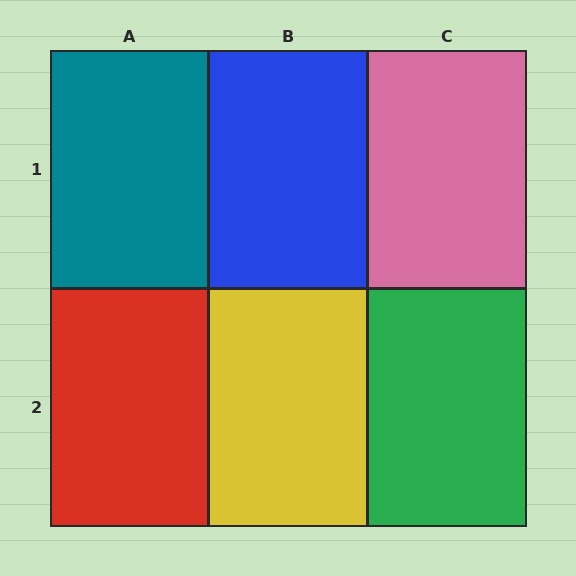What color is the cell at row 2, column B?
Yellow.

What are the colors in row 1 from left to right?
Teal, blue, pink.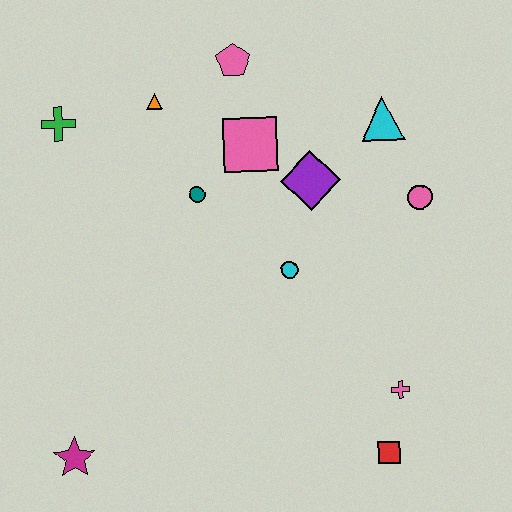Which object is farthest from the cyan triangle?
The magenta star is farthest from the cyan triangle.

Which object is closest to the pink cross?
The red square is closest to the pink cross.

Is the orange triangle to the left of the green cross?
No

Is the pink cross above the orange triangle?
No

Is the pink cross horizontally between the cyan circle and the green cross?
No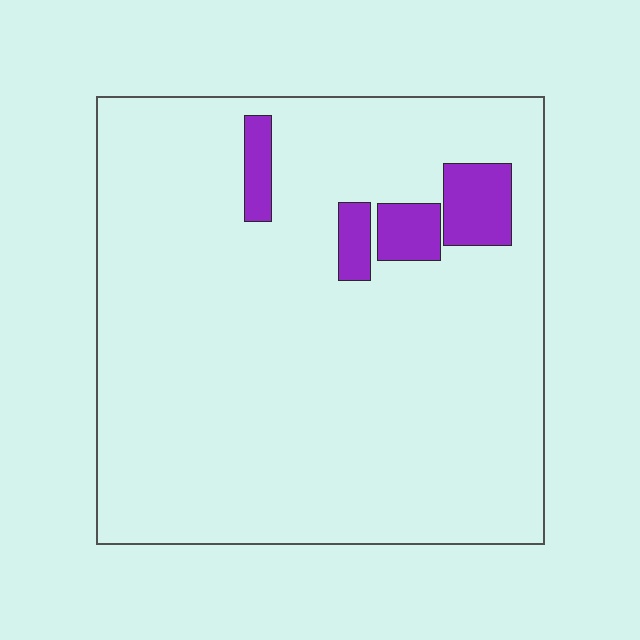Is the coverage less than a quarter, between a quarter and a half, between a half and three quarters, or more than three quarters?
Less than a quarter.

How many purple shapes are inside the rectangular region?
4.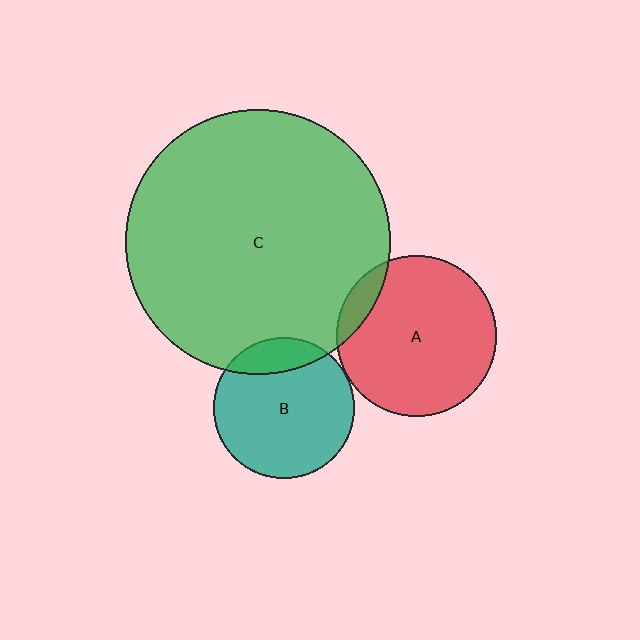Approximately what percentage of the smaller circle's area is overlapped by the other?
Approximately 15%.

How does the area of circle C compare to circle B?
Approximately 3.5 times.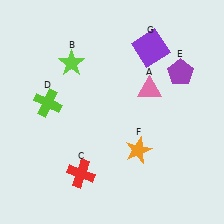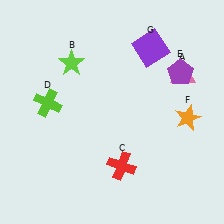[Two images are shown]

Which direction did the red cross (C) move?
The red cross (C) moved right.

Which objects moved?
The objects that moved are: the pink triangle (A), the red cross (C), the orange star (F).